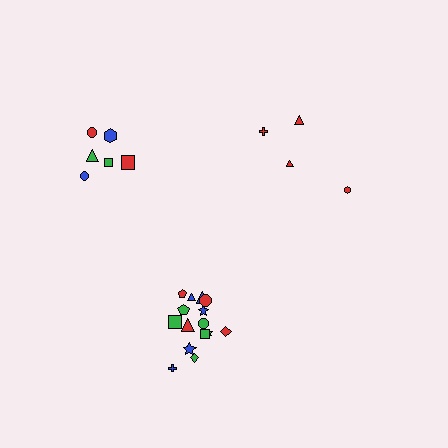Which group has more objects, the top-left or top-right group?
The top-left group.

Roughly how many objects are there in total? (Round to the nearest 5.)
Roughly 25 objects in total.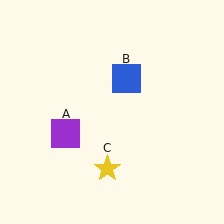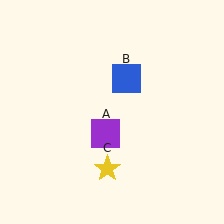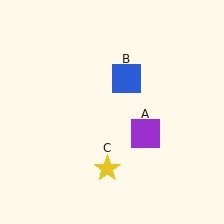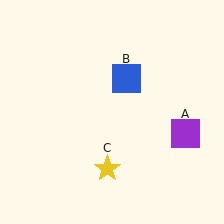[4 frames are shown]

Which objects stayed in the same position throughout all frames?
Blue square (object B) and yellow star (object C) remained stationary.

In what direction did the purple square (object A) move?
The purple square (object A) moved right.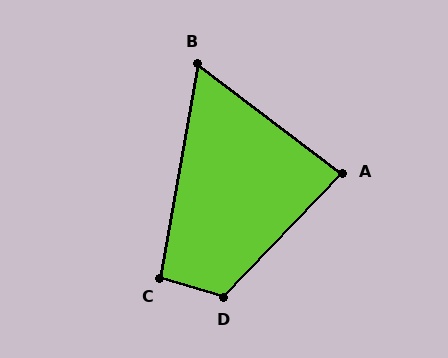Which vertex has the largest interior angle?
D, at approximately 117 degrees.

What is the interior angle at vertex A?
Approximately 83 degrees (acute).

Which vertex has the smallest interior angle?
B, at approximately 63 degrees.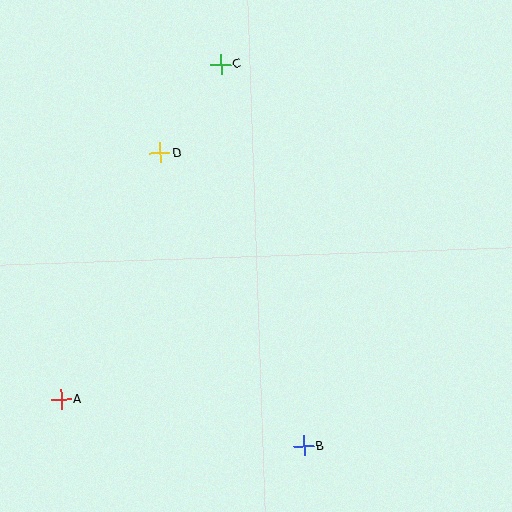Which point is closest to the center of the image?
Point D at (160, 153) is closest to the center.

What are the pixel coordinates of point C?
Point C is at (221, 64).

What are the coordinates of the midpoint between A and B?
The midpoint between A and B is at (182, 423).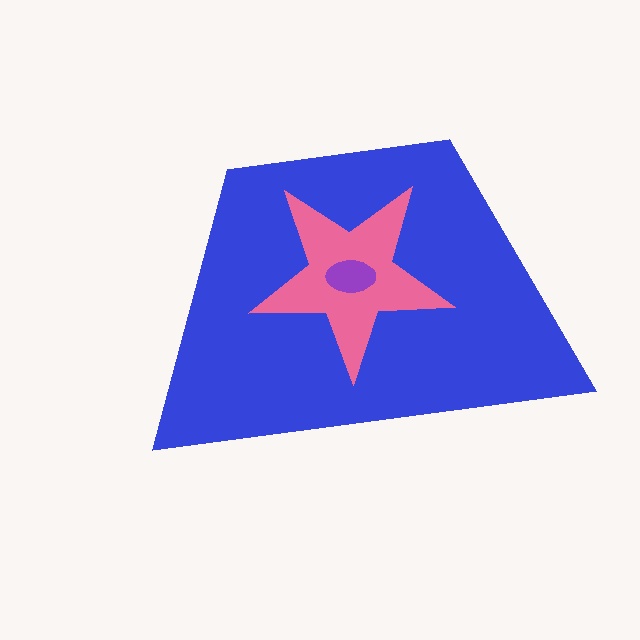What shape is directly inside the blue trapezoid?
The pink star.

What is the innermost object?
The purple ellipse.